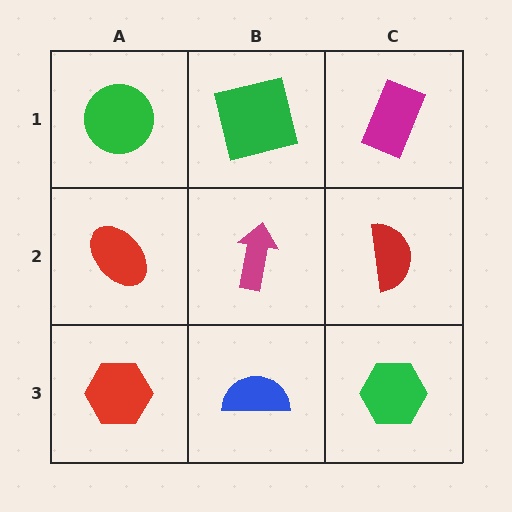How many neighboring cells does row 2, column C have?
3.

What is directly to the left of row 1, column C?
A green square.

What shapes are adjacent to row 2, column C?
A magenta rectangle (row 1, column C), a green hexagon (row 3, column C), a magenta arrow (row 2, column B).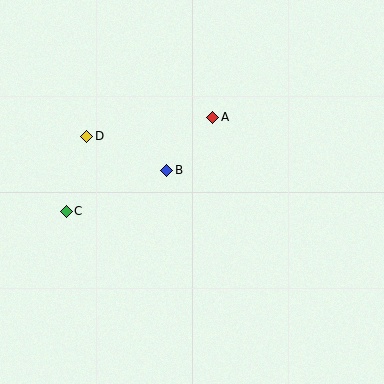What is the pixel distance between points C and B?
The distance between C and B is 108 pixels.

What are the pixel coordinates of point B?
Point B is at (167, 170).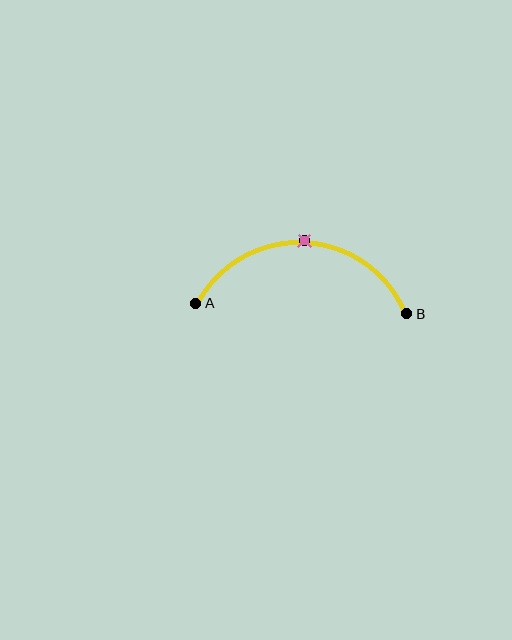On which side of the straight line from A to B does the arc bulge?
The arc bulges above the straight line connecting A and B.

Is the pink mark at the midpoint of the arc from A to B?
Yes. The pink mark lies on the arc at equal arc-length from both A and B — it is the arc midpoint.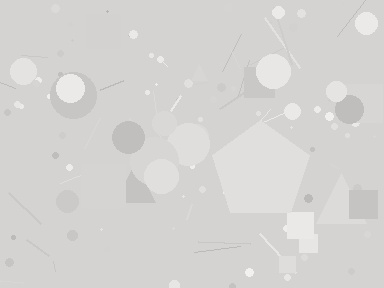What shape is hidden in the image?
A pentagon is hidden in the image.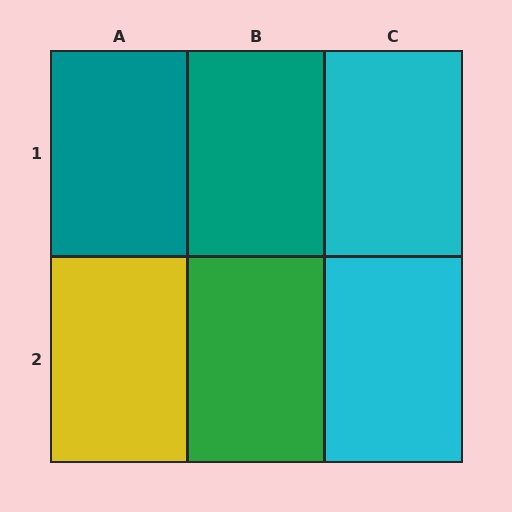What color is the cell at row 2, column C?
Cyan.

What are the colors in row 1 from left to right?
Teal, teal, cyan.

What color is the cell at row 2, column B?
Green.